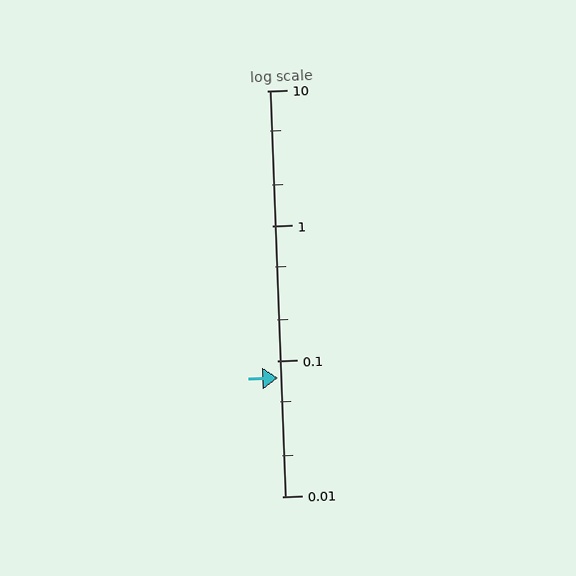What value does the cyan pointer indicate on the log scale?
The pointer indicates approximately 0.075.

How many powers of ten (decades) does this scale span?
The scale spans 3 decades, from 0.01 to 10.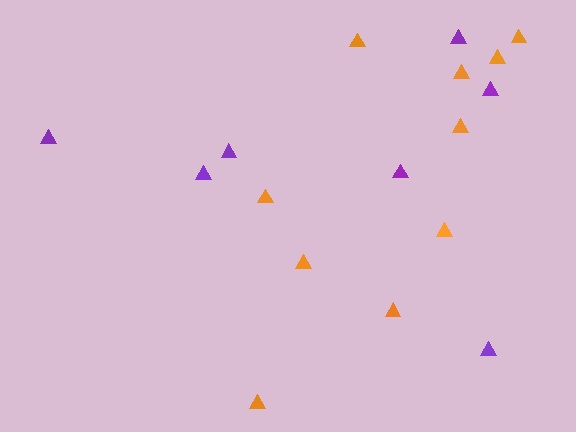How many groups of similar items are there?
There are 2 groups: one group of orange triangles (10) and one group of purple triangles (7).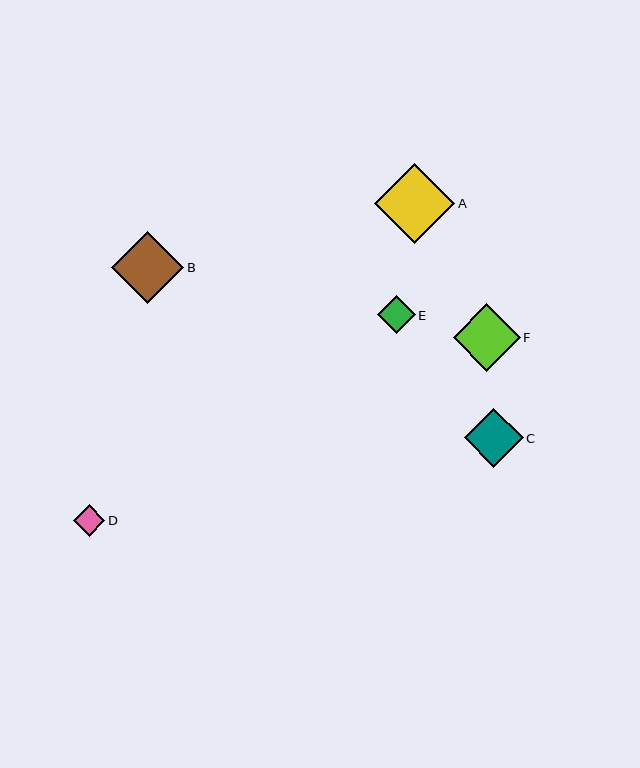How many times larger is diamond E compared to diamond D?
Diamond E is approximately 1.2 times the size of diamond D.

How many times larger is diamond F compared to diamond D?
Diamond F is approximately 2.1 times the size of diamond D.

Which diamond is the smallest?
Diamond D is the smallest with a size of approximately 31 pixels.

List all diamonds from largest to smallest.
From largest to smallest: A, B, F, C, E, D.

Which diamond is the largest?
Diamond A is the largest with a size of approximately 80 pixels.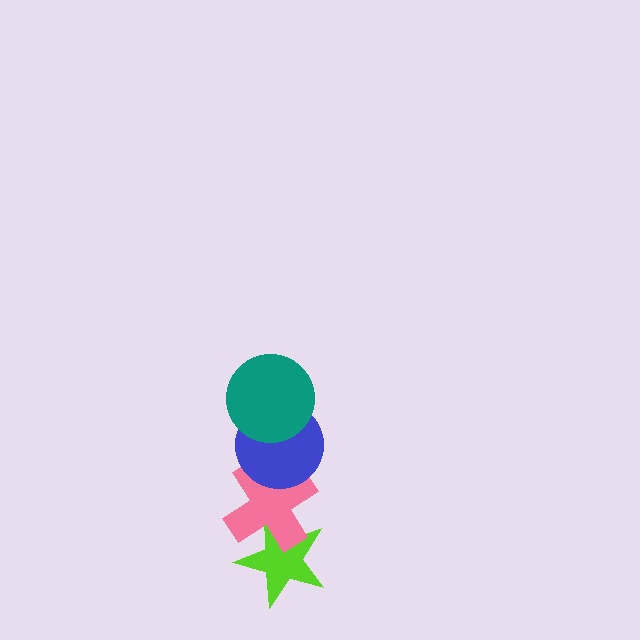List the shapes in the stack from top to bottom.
From top to bottom: the teal circle, the blue circle, the pink cross, the lime star.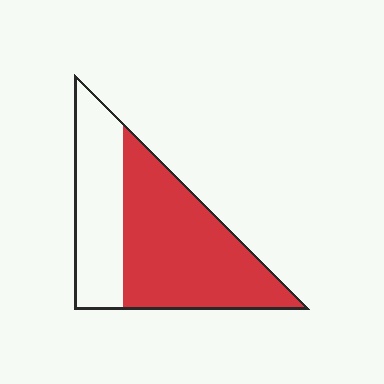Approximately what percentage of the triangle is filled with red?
Approximately 65%.